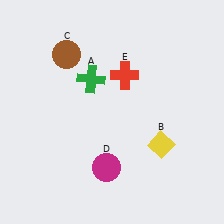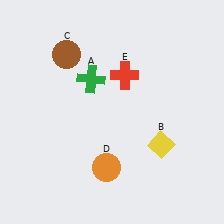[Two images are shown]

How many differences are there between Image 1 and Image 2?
There is 1 difference between the two images.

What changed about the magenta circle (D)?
In Image 1, D is magenta. In Image 2, it changed to orange.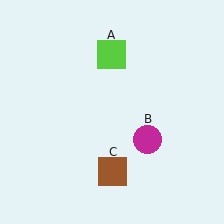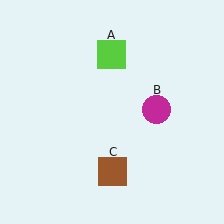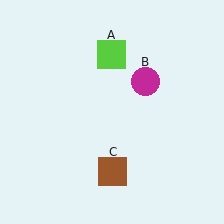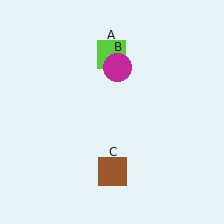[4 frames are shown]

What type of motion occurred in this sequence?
The magenta circle (object B) rotated counterclockwise around the center of the scene.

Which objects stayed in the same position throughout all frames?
Lime square (object A) and brown square (object C) remained stationary.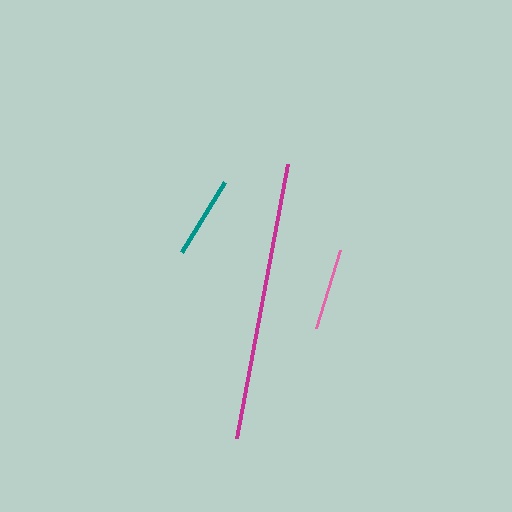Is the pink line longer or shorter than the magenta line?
The magenta line is longer than the pink line.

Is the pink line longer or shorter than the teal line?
The teal line is longer than the pink line.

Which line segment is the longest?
The magenta line is the longest at approximately 278 pixels.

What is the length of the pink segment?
The pink segment is approximately 81 pixels long.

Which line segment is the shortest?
The pink line is the shortest at approximately 81 pixels.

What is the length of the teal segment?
The teal segment is approximately 82 pixels long.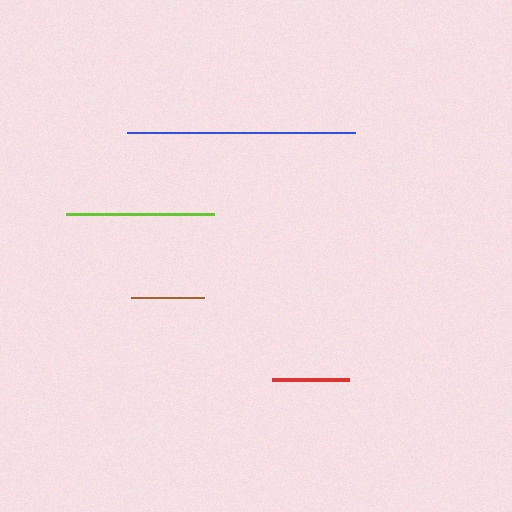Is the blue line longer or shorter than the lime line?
The blue line is longer than the lime line.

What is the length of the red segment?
The red segment is approximately 77 pixels long.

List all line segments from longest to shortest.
From longest to shortest: blue, lime, red, brown.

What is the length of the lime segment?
The lime segment is approximately 148 pixels long.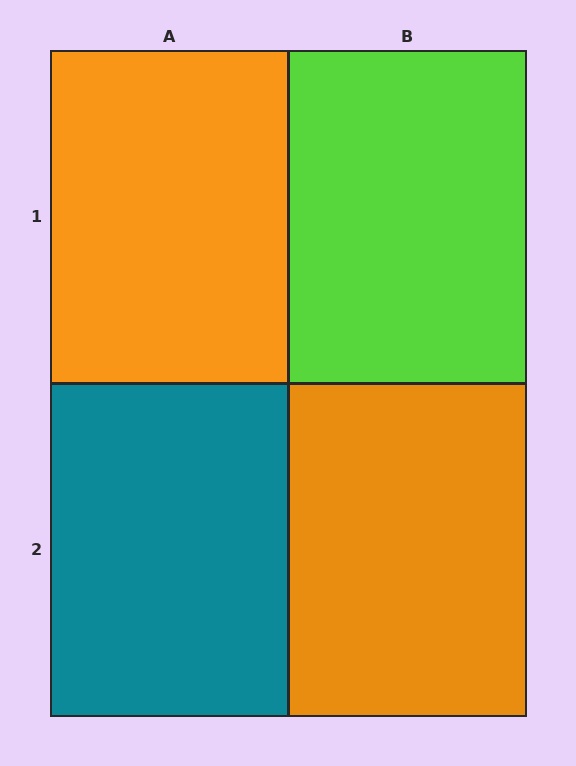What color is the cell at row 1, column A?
Orange.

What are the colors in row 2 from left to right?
Teal, orange.